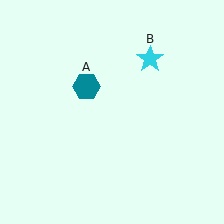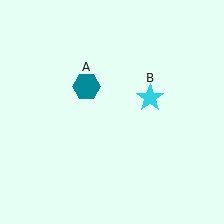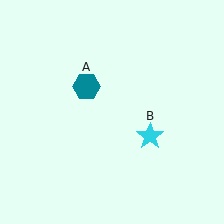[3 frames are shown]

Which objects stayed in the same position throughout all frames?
Teal hexagon (object A) remained stationary.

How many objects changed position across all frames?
1 object changed position: cyan star (object B).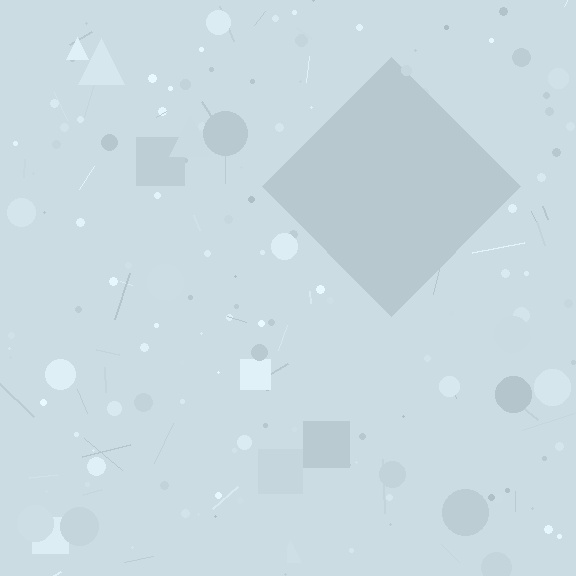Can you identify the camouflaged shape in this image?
The camouflaged shape is a diamond.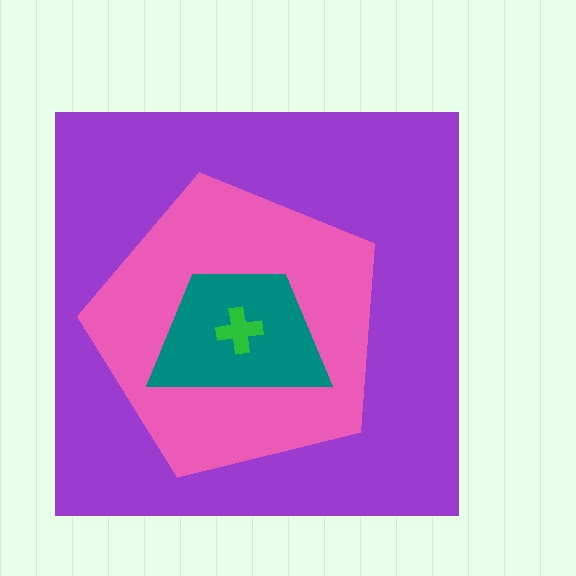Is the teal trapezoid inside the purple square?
Yes.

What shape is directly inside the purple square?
The pink pentagon.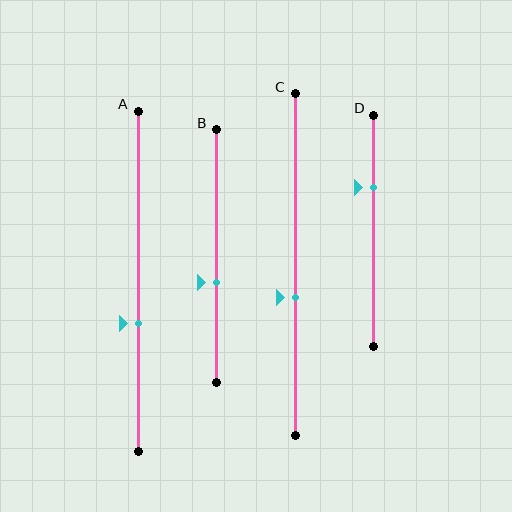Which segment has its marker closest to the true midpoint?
Segment C has its marker closest to the true midpoint.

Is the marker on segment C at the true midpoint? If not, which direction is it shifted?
No, the marker on segment C is shifted downward by about 10% of the segment length.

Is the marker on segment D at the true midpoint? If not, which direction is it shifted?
No, the marker on segment D is shifted upward by about 19% of the segment length.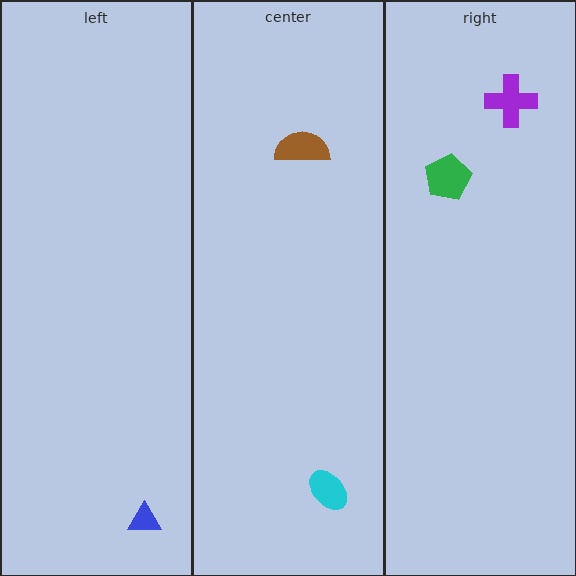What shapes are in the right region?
The green pentagon, the purple cross.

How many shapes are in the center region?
2.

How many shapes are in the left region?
1.